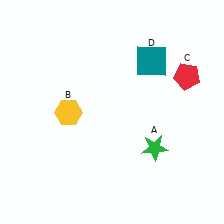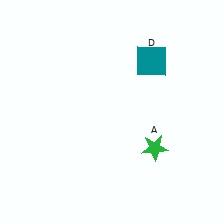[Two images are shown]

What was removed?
The red pentagon (C), the yellow hexagon (B) were removed in Image 2.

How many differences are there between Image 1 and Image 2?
There are 2 differences between the two images.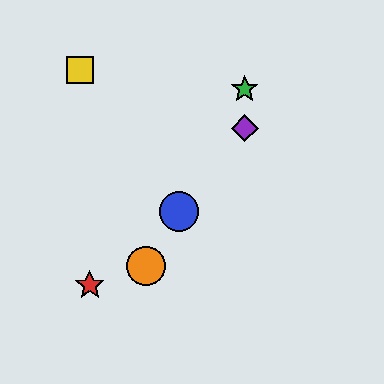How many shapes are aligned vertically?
2 shapes (the green star, the purple diamond) are aligned vertically.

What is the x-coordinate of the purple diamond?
The purple diamond is at x≈245.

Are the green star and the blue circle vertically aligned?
No, the green star is at x≈245 and the blue circle is at x≈179.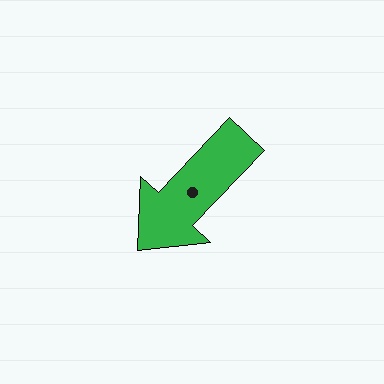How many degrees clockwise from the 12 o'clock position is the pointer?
Approximately 223 degrees.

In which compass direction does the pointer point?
Southwest.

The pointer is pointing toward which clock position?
Roughly 7 o'clock.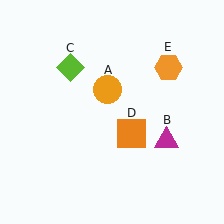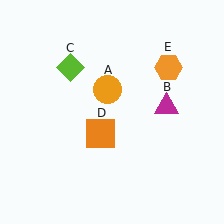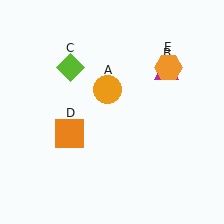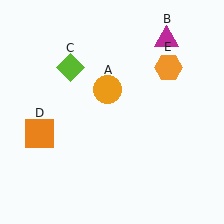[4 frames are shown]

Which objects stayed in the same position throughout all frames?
Orange circle (object A) and lime diamond (object C) and orange hexagon (object E) remained stationary.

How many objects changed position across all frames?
2 objects changed position: magenta triangle (object B), orange square (object D).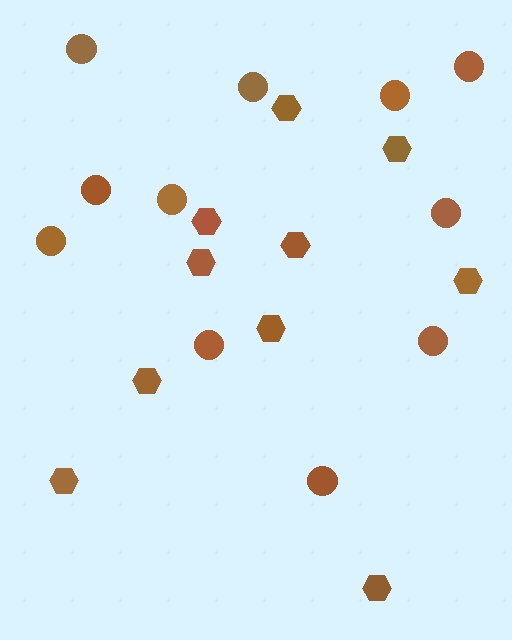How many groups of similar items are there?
There are 2 groups: one group of circles (11) and one group of hexagons (10).